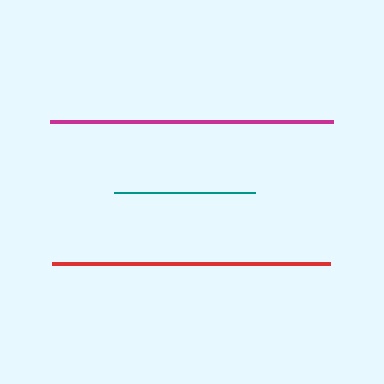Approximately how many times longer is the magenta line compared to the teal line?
The magenta line is approximately 2.0 times the length of the teal line.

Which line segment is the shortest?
The teal line is the shortest at approximately 141 pixels.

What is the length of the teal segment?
The teal segment is approximately 141 pixels long.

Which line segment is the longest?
The magenta line is the longest at approximately 283 pixels.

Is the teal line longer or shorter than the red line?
The red line is longer than the teal line.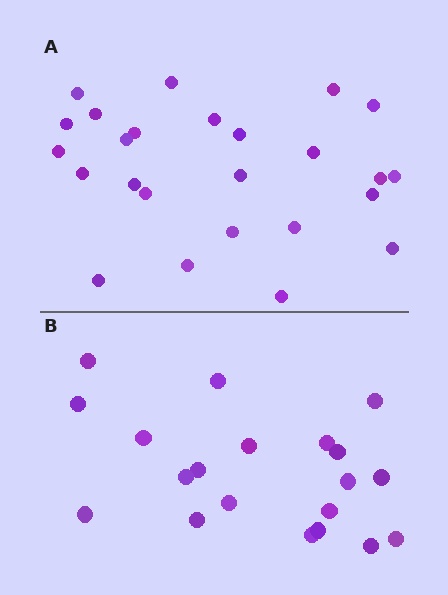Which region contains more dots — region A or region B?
Region A (the top region) has more dots.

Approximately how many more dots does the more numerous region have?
Region A has about 5 more dots than region B.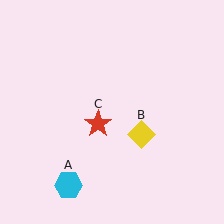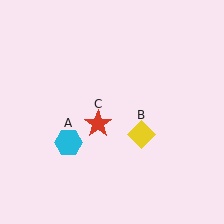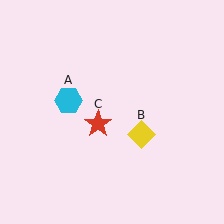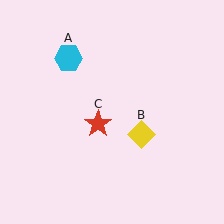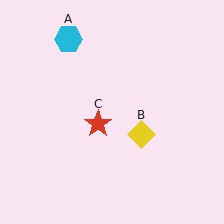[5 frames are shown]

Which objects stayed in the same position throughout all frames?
Yellow diamond (object B) and red star (object C) remained stationary.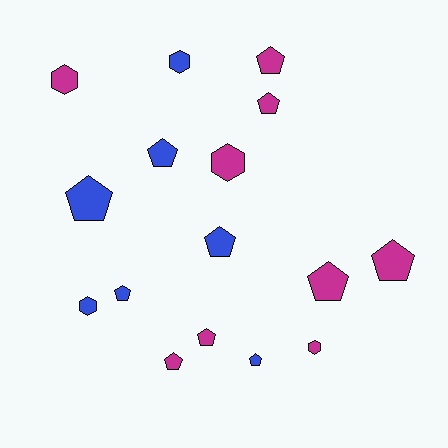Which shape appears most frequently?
Pentagon, with 11 objects.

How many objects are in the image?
There are 16 objects.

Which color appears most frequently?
Magenta, with 9 objects.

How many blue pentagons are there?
There are 5 blue pentagons.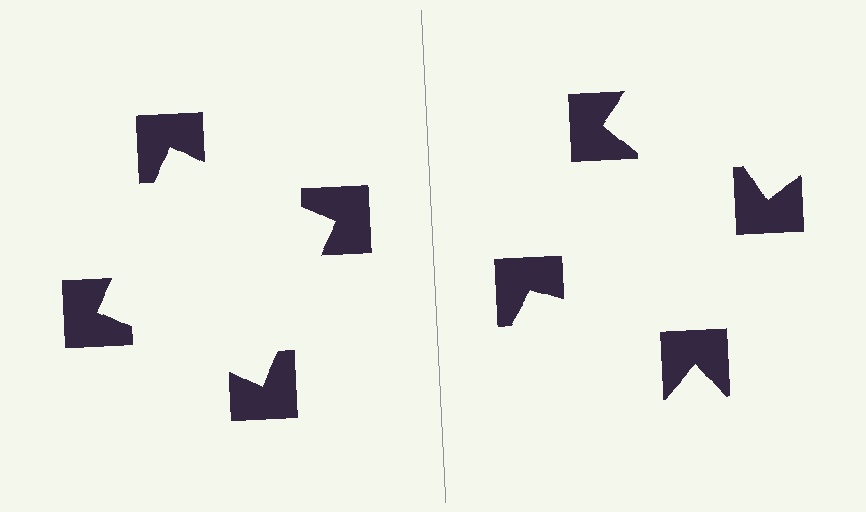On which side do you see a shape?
An illusory square appears on the left side. On the right side the wedge cuts are rotated, so no coherent shape forms.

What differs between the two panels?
The notched squares are positioned identically on both sides; only the wedge orientations differ. On the left they align to a square; on the right they are misaligned.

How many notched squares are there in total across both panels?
8 — 4 on each side.